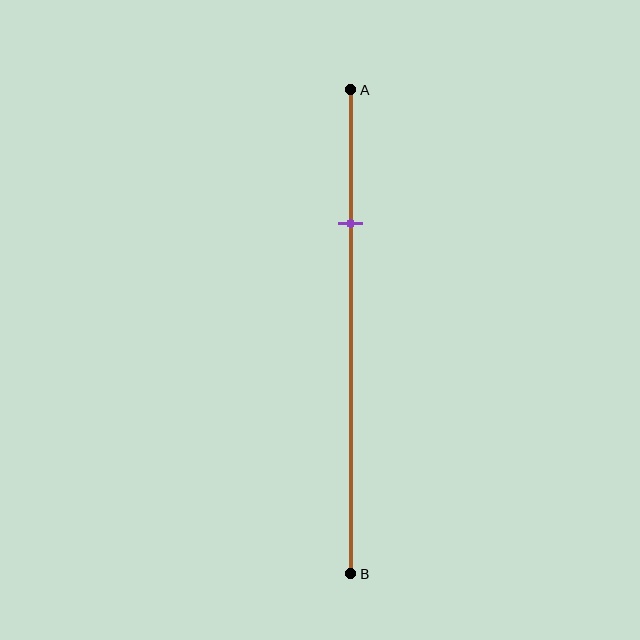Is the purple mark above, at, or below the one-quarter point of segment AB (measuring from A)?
The purple mark is approximately at the one-quarter point of segment AB.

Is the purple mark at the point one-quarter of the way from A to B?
Yes, the mark is approximately at the one-quarter point.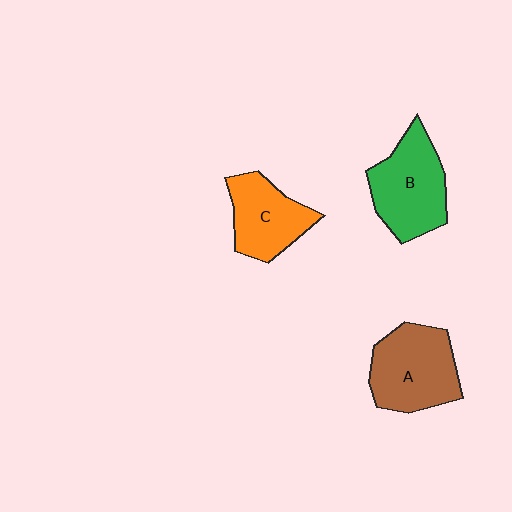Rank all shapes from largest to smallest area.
From largest to smallest: A (brown), B (green), C (orange).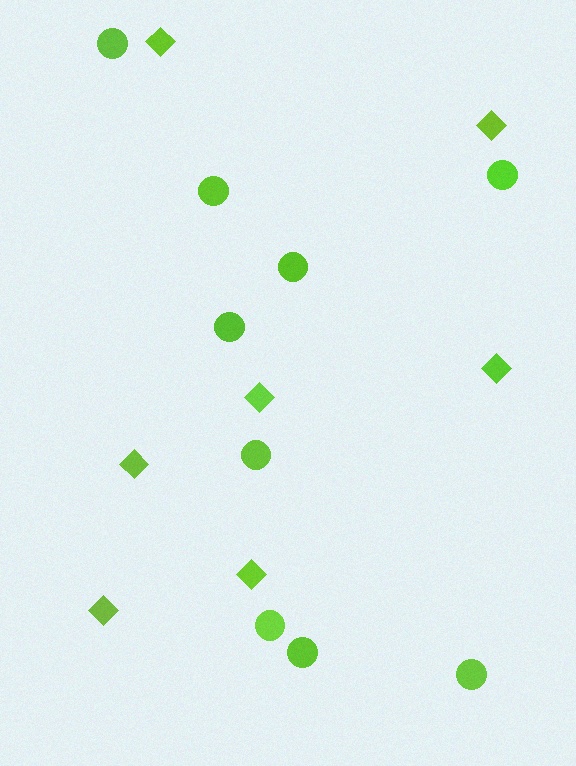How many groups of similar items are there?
There are 2 groups: one group of diamonds (7) and one group of circles (9).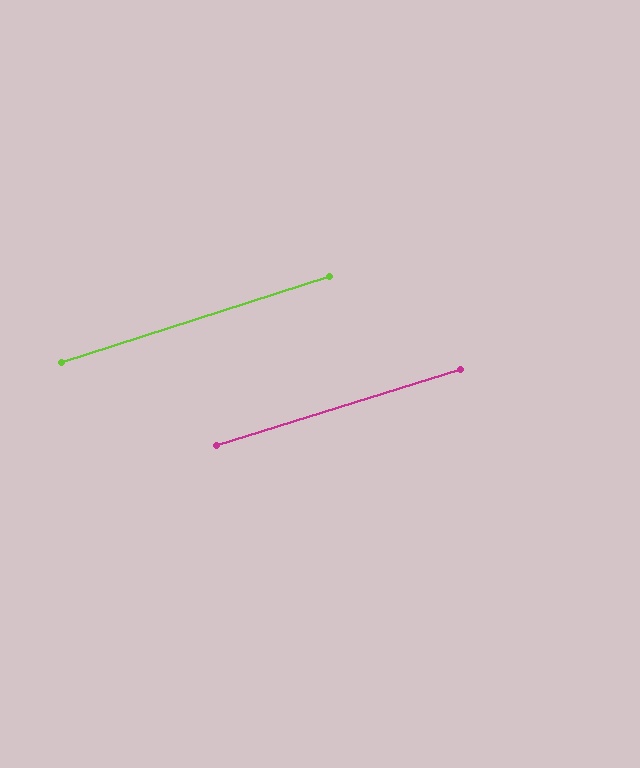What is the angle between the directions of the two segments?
Approximately 1 degree.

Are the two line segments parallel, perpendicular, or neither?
Parallel — their directions differ by only 0.6°.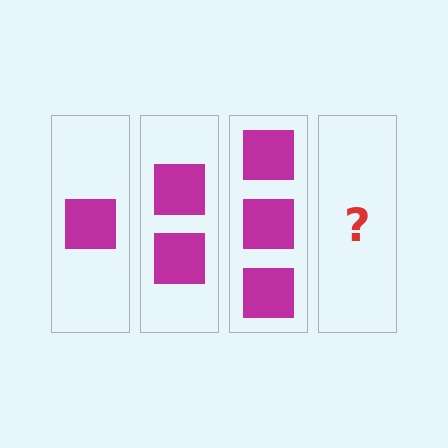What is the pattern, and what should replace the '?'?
The pattern is that each step adds one more square. The '?' should be 4 squares.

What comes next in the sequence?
The next element should be 4 squares.